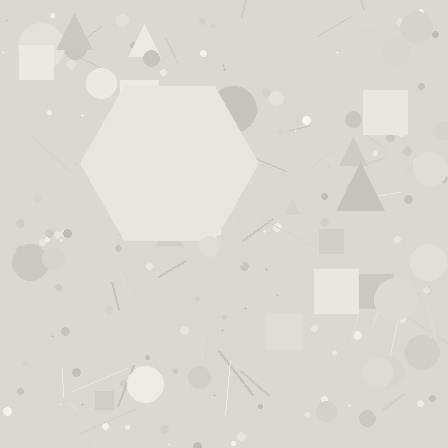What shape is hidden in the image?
A hexagon is hidden in the image.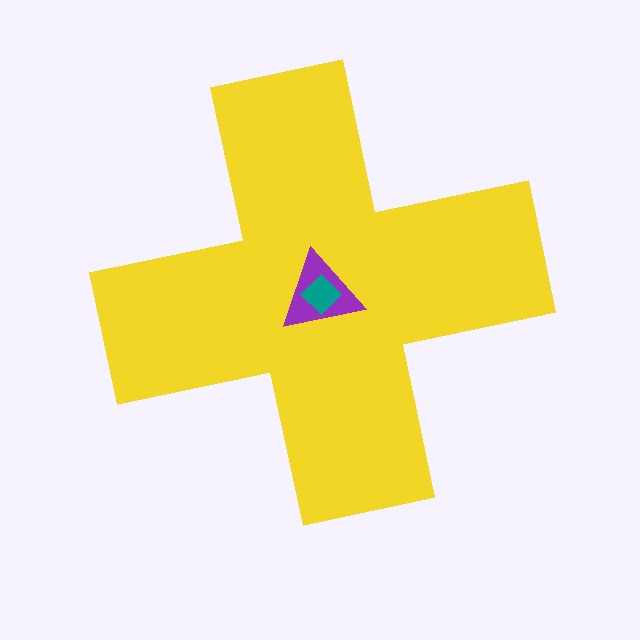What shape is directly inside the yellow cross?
The purple triangle.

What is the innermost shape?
The teal diamond.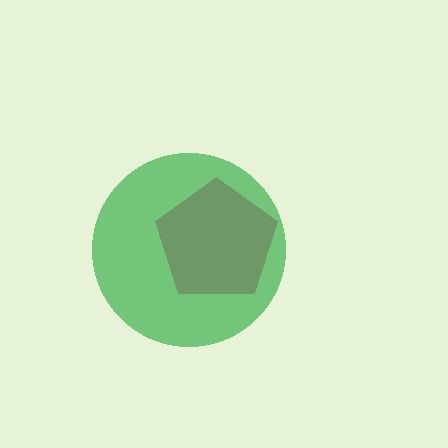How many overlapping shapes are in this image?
There are 2 overlapping shapes in the image.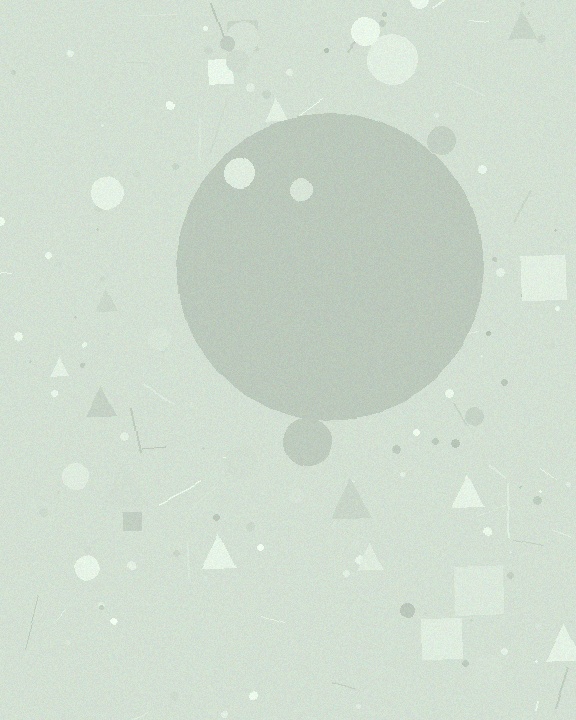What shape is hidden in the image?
A circle is hidden in the image.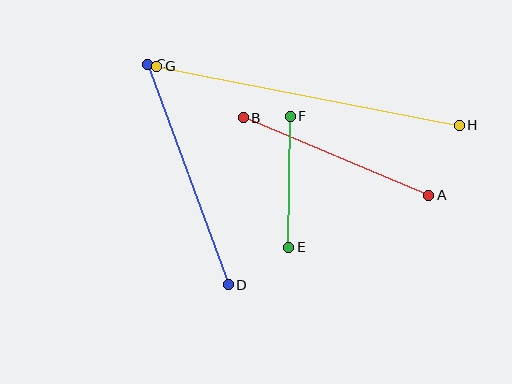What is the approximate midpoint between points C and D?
The midpoint is at approximately (188, 175) pixels.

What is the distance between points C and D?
The distance is approximately 235 pixels.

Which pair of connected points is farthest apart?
Points G and H are farthest apart.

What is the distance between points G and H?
The distance is approximately 308 pixels.